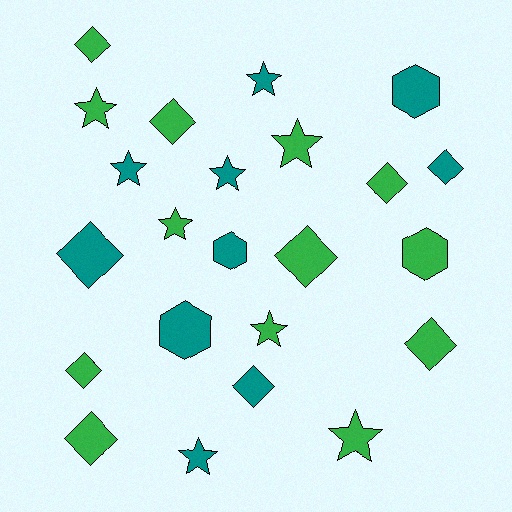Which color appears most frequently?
Green, with 13 objects.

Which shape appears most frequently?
Diamond, with 10 objects.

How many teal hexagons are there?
There are 3 teal hexagons.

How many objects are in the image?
There are 23 objects.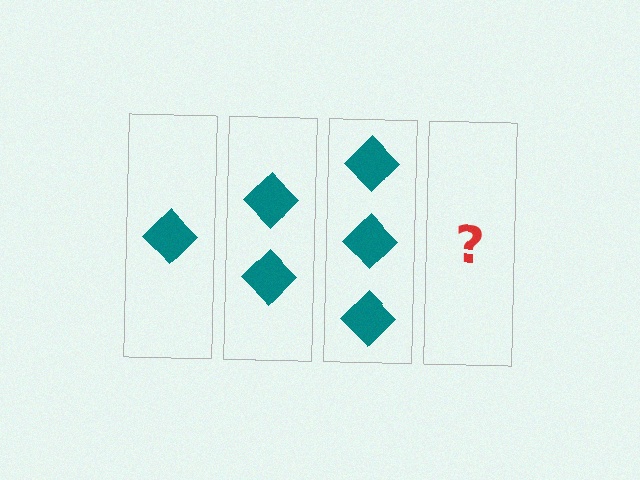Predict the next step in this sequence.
The next step is 4 diamonds.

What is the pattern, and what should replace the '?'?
The pattern is that each step adds one more diamond. The '?' should be 4 diamonds.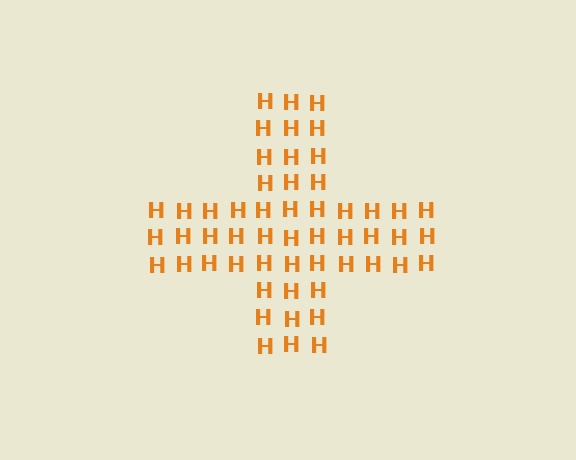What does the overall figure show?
The overall figure shows a cross.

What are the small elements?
The small elements are letter H's.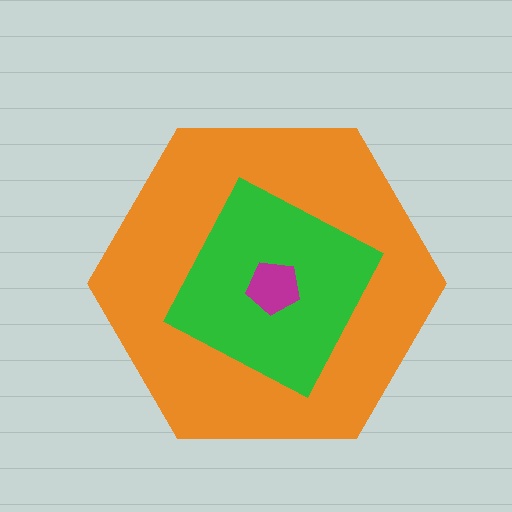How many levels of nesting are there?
3.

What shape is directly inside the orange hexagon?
The green diamond.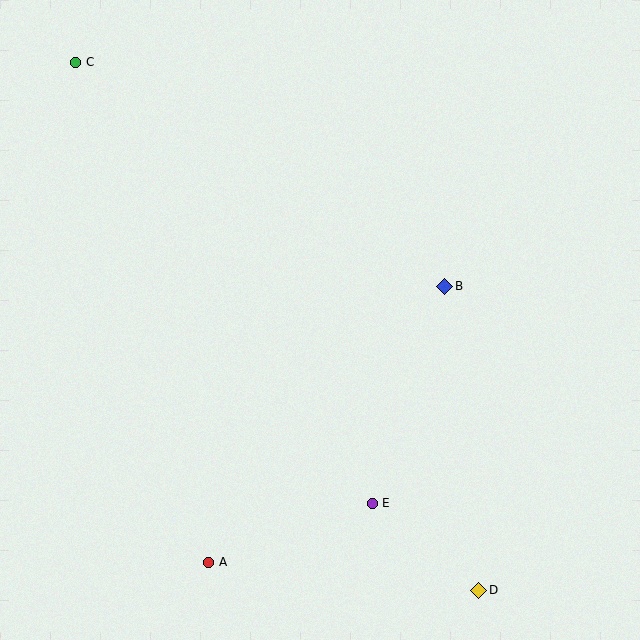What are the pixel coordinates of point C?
Point C is at (76, 62).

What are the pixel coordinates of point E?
Point E is at (372, 503).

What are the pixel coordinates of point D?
Point D is at (479, 590).